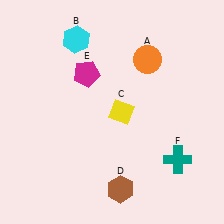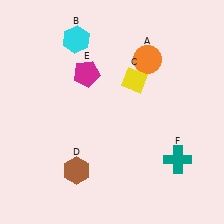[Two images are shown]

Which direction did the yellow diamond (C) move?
The yellow diamond (C) moved up.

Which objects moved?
The objects that moved are: the yellow diamond (C), the brown hexagon (D).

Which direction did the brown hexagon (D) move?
The brown hexagon (D) moved left.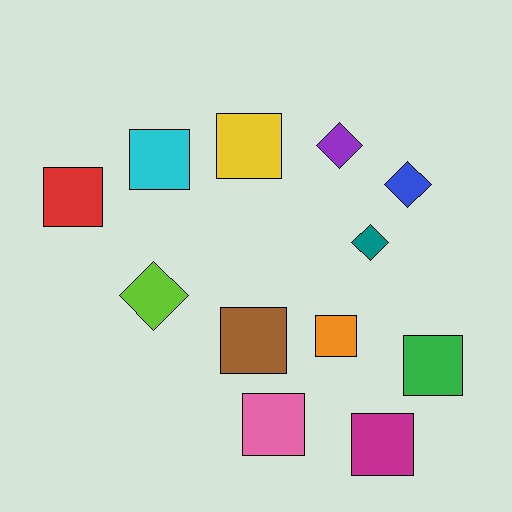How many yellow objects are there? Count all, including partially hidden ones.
There is 1 yellow object.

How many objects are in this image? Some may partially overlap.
There are 12 objects.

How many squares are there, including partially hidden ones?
There are 8 squares.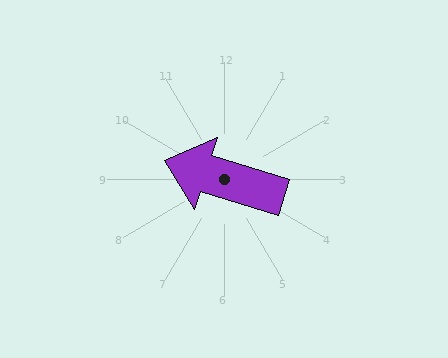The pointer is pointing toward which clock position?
Roughly 10 o'clock.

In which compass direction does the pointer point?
West.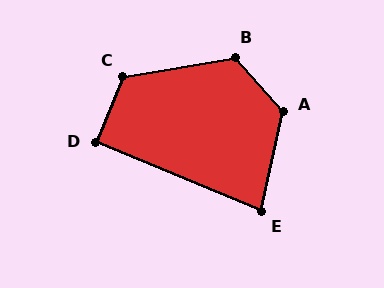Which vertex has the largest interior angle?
A, at approximately 126 degrees.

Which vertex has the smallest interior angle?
E, at approximately 80 degrees.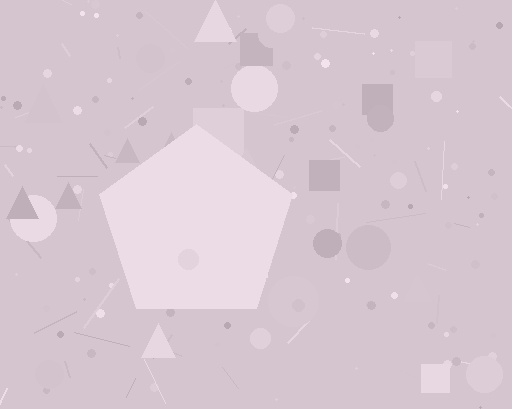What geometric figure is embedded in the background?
A pentagon is embedded in the background.